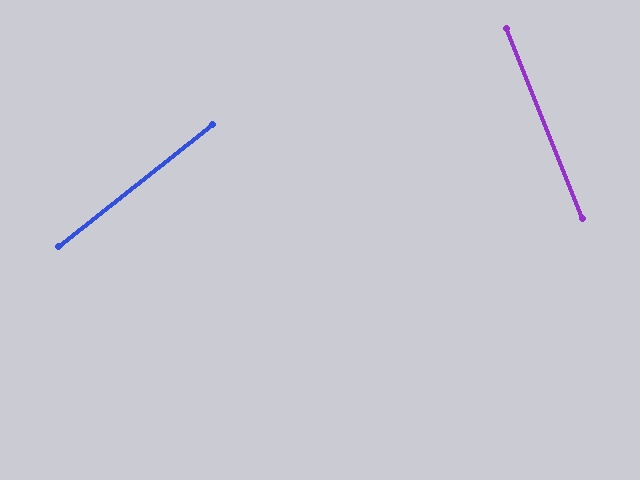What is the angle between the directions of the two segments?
Approximately 74 degrees.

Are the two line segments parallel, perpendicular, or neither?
Neither parallel nor perpendicular — they differ by about 74°.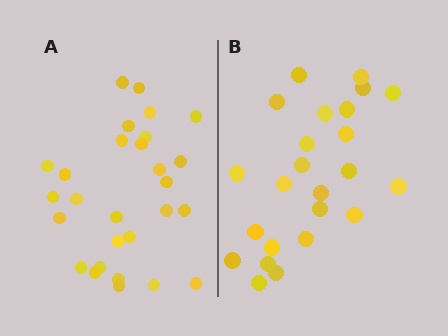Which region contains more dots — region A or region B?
Region A (the left region) has more dots.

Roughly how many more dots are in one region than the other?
Region A has about 4 more dots than region B.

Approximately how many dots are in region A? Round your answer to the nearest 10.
About 30 dots. (The exact count is 28, which rounds to 30.)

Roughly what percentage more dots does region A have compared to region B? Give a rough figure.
About 15% more.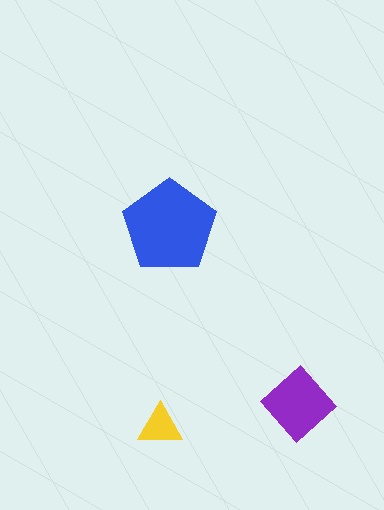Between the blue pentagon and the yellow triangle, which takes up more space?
The blue pentagon.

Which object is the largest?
The blue pentagon.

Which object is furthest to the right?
The purple diamond is rightmost.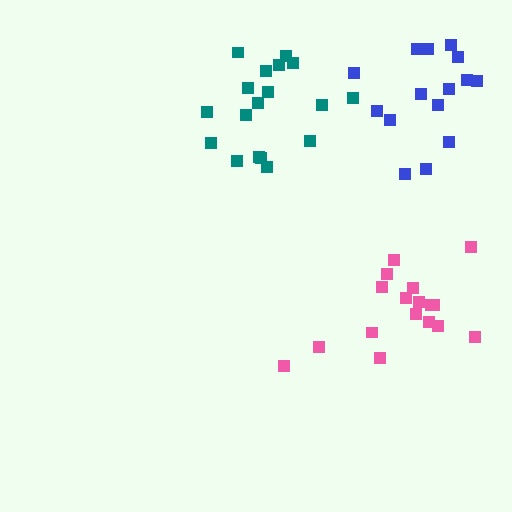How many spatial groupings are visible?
There are 3 spatial groupings.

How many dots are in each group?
Group 1: 18 dots, Group 2: 17 dots, Group 3: 15 dots (50 total).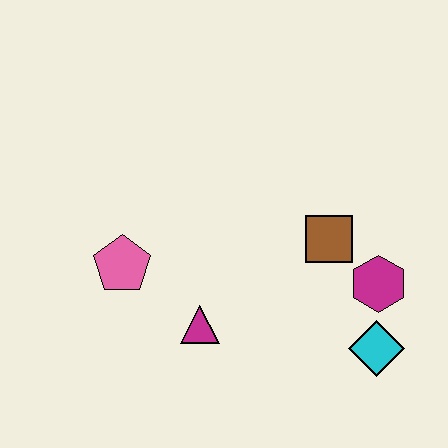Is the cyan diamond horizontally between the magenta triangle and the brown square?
No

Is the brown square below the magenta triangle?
No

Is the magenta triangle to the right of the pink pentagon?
Yes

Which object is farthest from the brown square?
The pink pentagon is farthest from the brown square.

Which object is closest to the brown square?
The magenta hexagon is closest to the brown square.